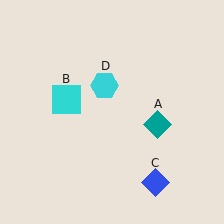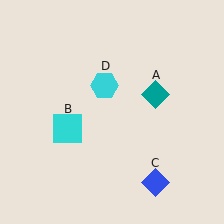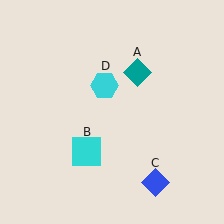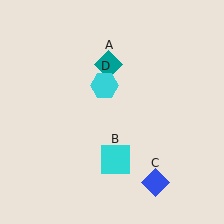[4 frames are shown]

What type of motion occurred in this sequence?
The teal diamond (object A), cyan square (object B) rotated counterclockwise around the center of the scene.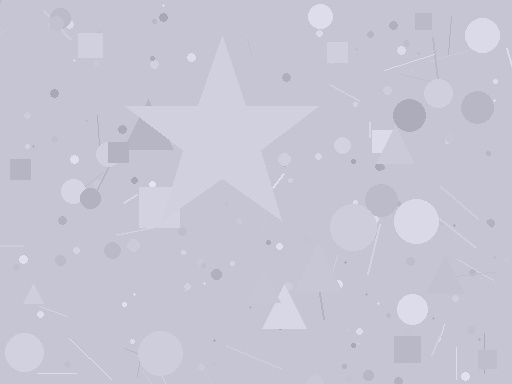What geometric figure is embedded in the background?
A star is embedded in the background.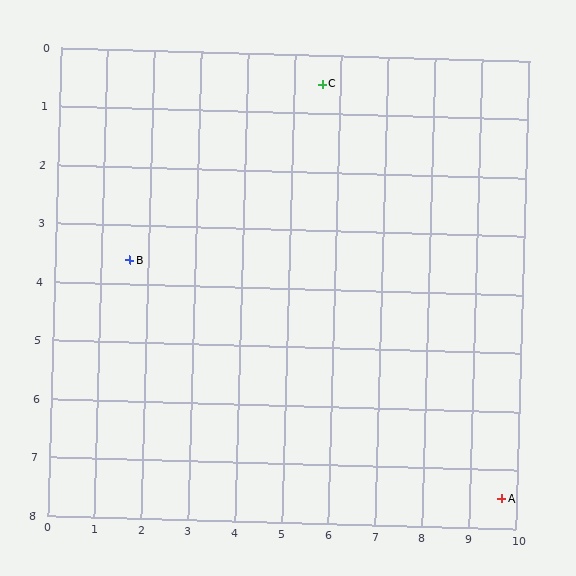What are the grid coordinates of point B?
Point B is at approximately (1.6, 3.6).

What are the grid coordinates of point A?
Point A is at approximately (9.7, 7.5).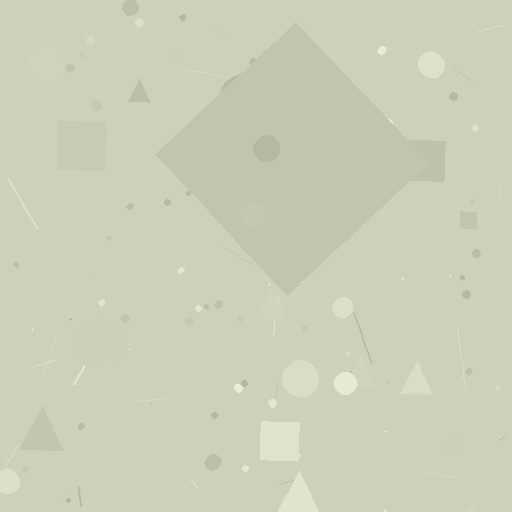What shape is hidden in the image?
A diamond is hidden in the image.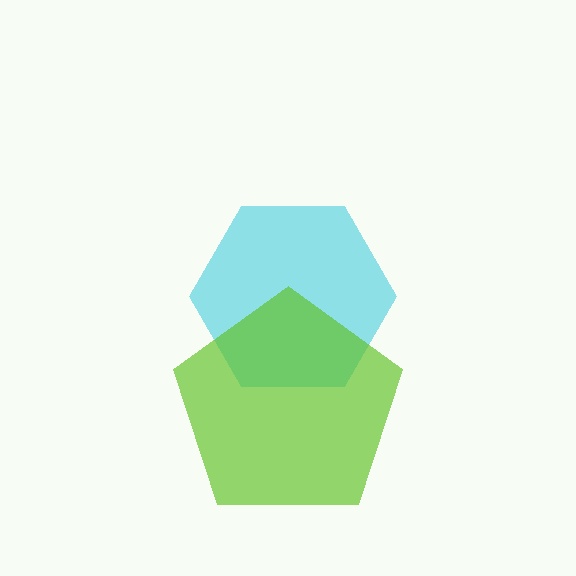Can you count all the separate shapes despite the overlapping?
Yes, there are 2 separate shapes.